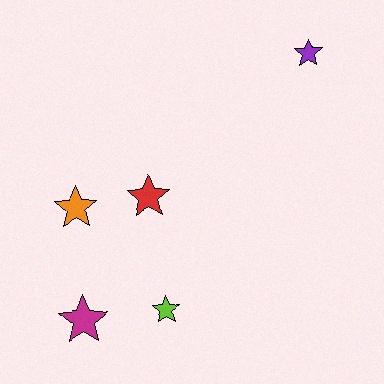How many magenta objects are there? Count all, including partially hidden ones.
There is 1 magenta object.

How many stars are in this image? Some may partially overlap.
There are 5 stars.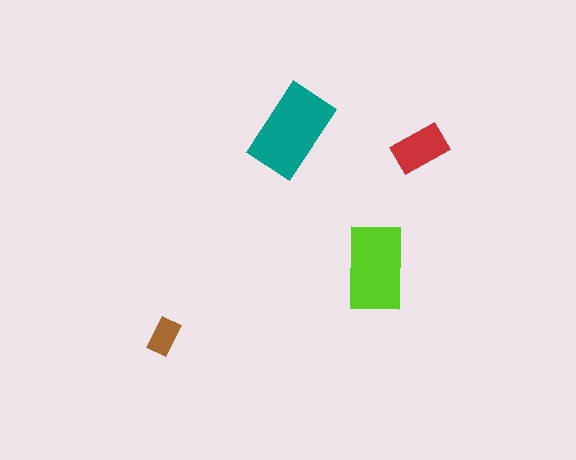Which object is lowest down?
The brown rectangle is bottommost.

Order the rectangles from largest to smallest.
the teal one, the lime one, the red one, the brown one.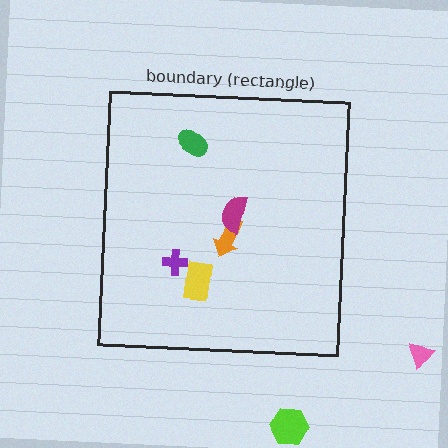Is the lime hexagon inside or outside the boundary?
Outside.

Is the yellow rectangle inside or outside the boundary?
Inside.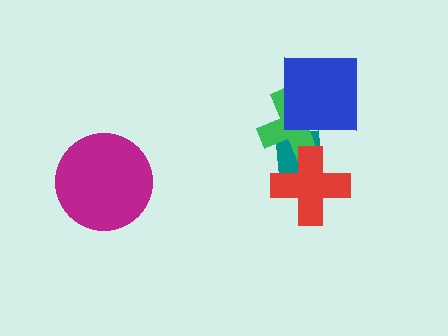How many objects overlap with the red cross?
2 objects overlap with the red cross.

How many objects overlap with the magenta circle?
0 objects overlap with the magenta circle.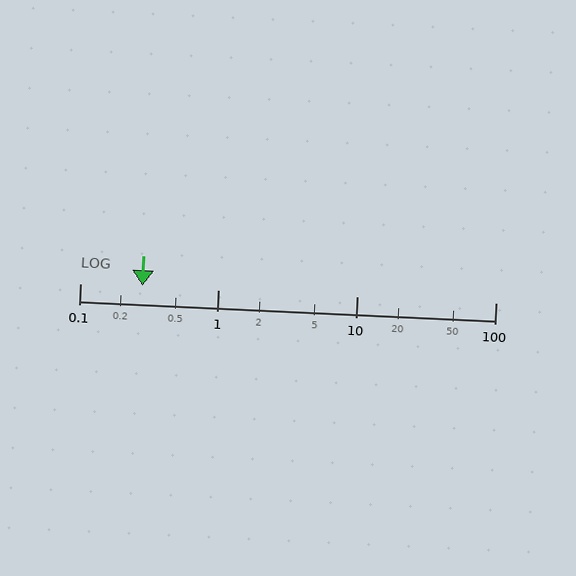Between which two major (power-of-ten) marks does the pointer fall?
The pointer is between 0.1 and 1.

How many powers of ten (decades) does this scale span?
The scale spans 3 decades, from 0.1 to 100.